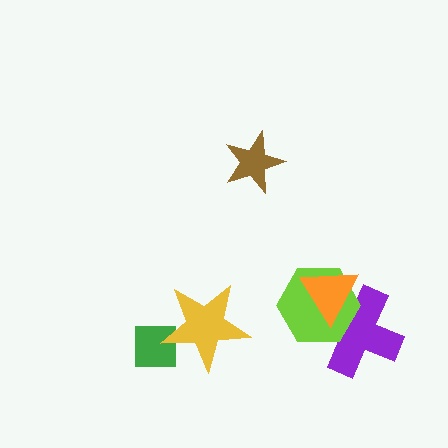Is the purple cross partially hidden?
Yes, it is partially covered by another shape.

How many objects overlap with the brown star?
0 objects overlap with the brown star.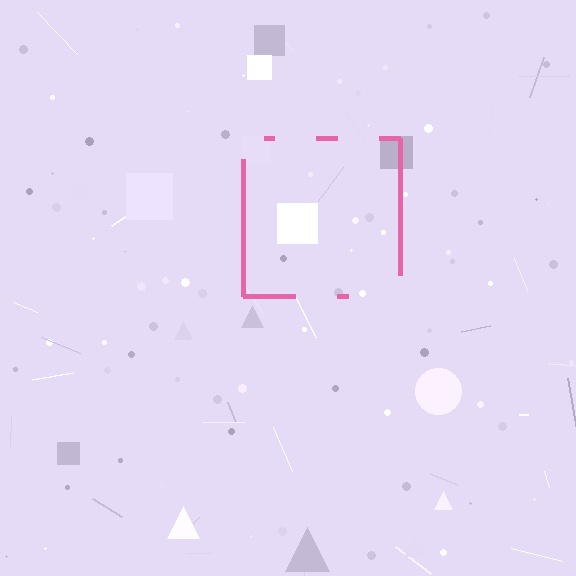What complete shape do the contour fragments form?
The contour fragments form a square.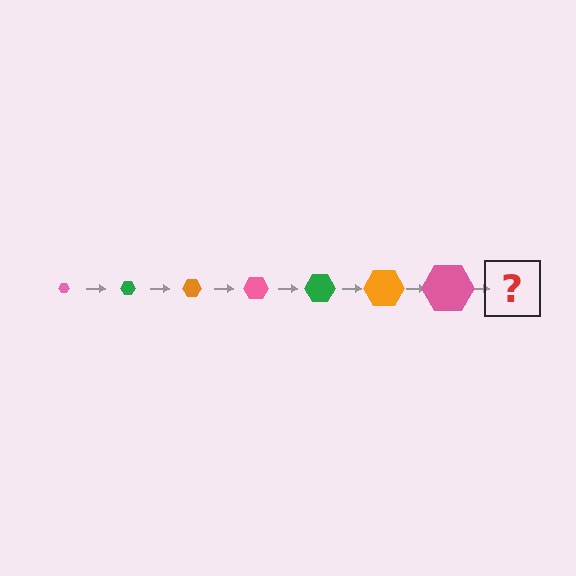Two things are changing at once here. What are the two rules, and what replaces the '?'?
The two rules are that the hexagon grows larger each step and the color cycles through pink, green, and orange. The '?' should be a green hexagon, larger than the previous one.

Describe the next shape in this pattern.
It should be a green hexagon, larger than the previous one.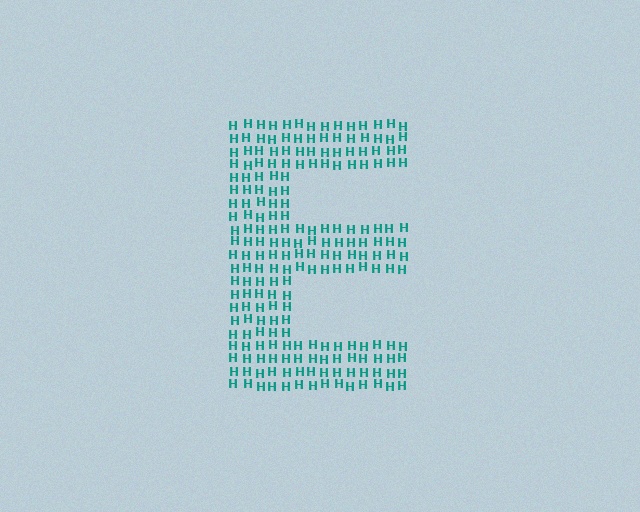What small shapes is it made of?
It is made of small letter H's.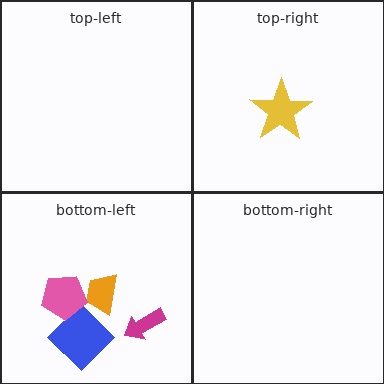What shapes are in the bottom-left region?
The magenta arrow, the blue diamond, the orange trapezoid, the pink pentagon.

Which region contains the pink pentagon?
The bottom-left region.